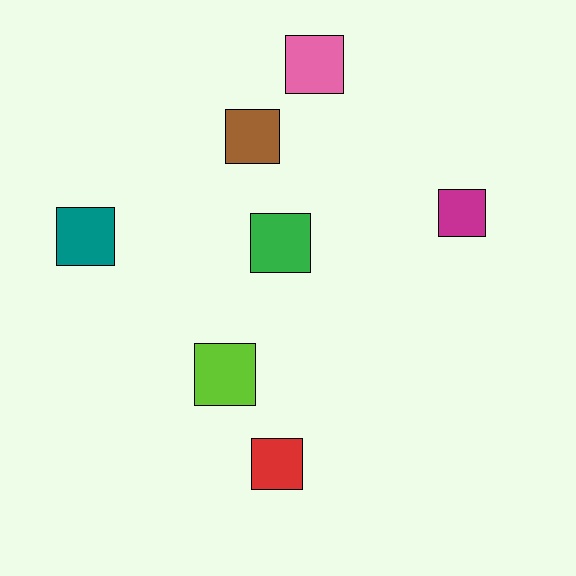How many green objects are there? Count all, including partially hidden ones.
There is 1 green object.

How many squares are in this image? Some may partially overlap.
There are 7 squares.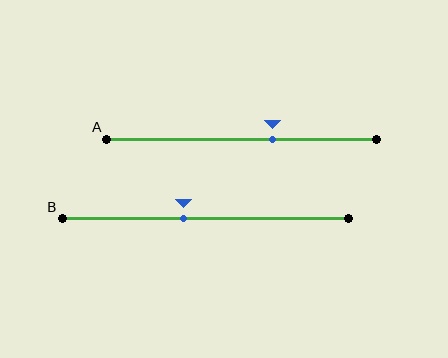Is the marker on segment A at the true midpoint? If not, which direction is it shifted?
No, the marker on segment A is shifted to the right by about 12% of the segment length.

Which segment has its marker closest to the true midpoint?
Segment B has its marker closest to the true midpoint.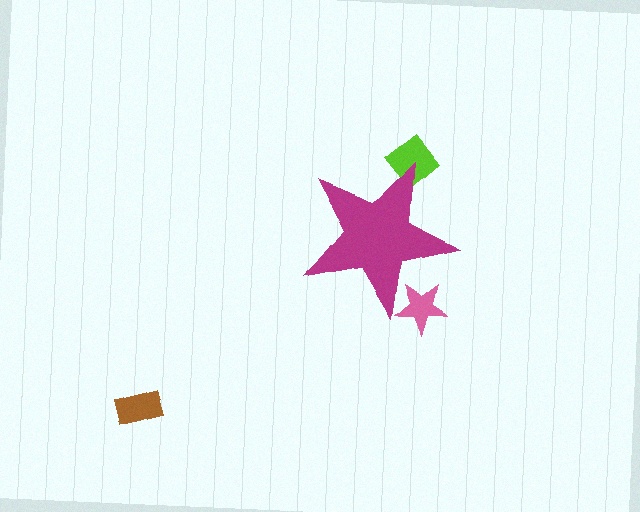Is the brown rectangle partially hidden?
No, the brown rectangle is fully visible.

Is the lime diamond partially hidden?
Yes, the lime diamond is partially hidden behind the magenta star.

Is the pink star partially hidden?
Yes, the pink star is partially hidden behind the magenta star.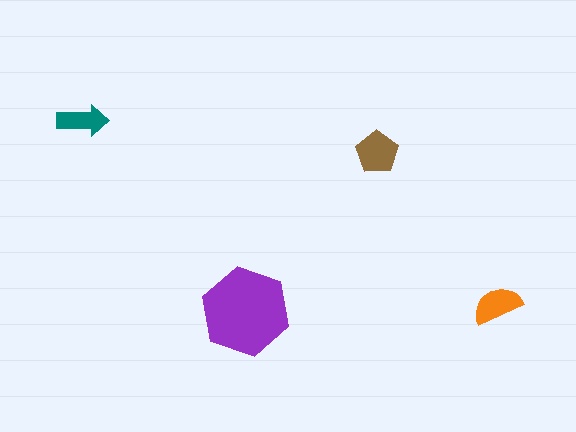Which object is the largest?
The purple hexagon.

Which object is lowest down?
The purple hexagon is bottommost.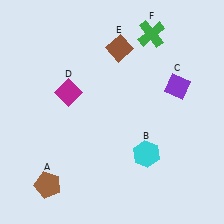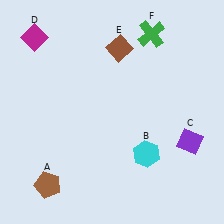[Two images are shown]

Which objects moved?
The objects that moved are: the purple diamond (C), the magenta diamond (D).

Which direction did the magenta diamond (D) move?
The magenta diamond (D) moved up.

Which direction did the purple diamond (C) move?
The purple diamond (C) moved down.